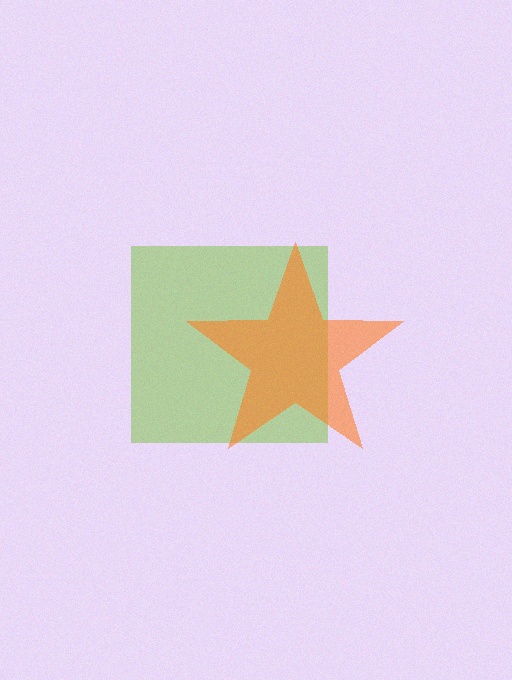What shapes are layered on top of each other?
The layered shapes are: a lime square, an orange star.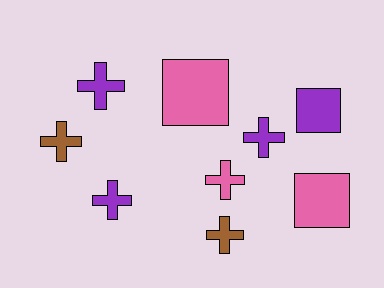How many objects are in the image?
There are 9 objects.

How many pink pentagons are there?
There are no pink pentagons.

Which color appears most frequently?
Purple, with 4 objects.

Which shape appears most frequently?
Cross, with 6 objects.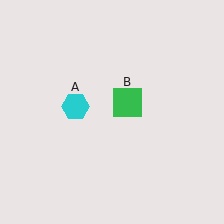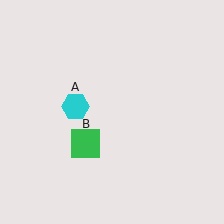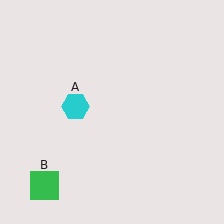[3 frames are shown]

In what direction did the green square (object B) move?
The green square (object B) moved down and to the left.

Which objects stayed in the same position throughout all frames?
Cyan hexagon (object A) remained stationary.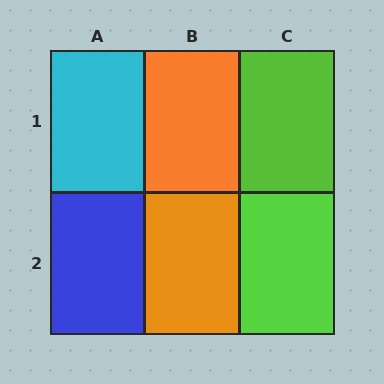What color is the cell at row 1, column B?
Orange.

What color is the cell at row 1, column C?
Lime.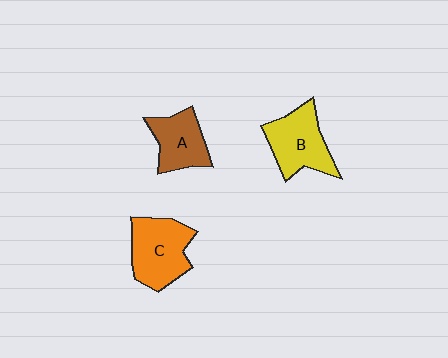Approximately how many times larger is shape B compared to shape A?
Approximately 1.2 times.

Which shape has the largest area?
Shape C (orange).